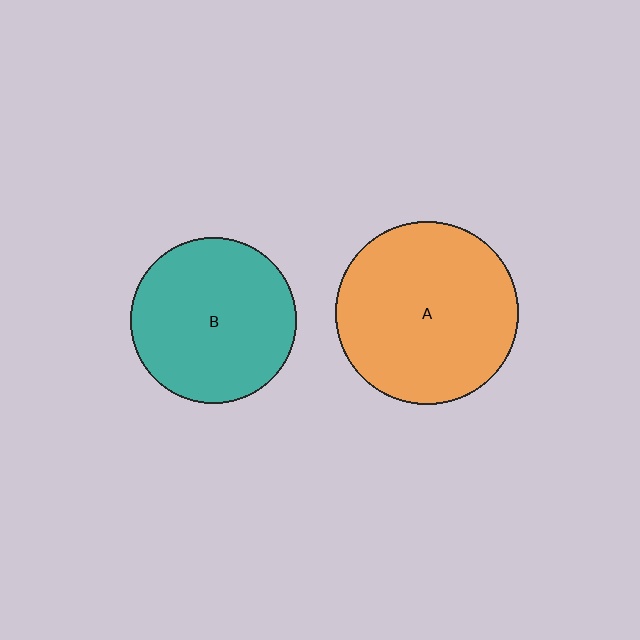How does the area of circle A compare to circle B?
Approximately 1.2 times.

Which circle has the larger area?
Circle A (orange).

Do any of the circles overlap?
No, none of the circles overlap.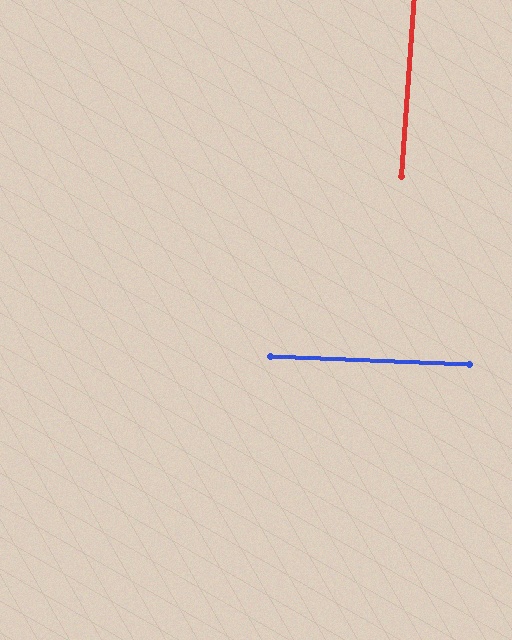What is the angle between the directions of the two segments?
Approximately 88 degrees.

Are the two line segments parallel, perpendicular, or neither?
Perpendicular — they meet at approximately 88°.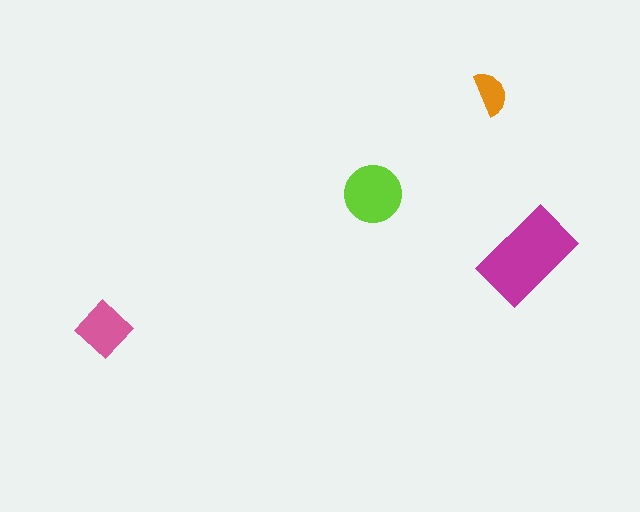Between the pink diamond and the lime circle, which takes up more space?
The lime circle.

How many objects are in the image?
There are 4 objects in the image.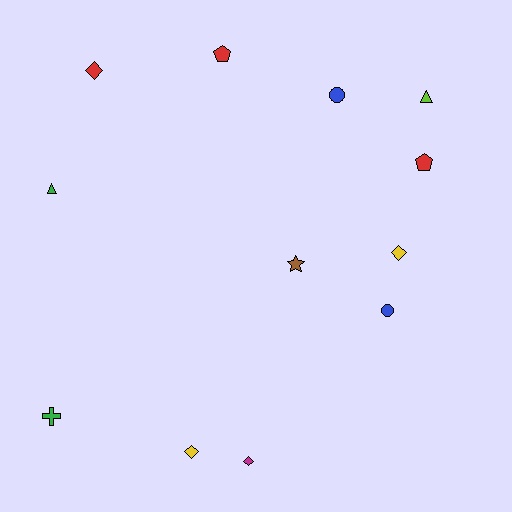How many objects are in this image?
There are 12 objects.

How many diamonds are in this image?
There are 4 diamonds.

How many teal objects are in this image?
There are no teal objects.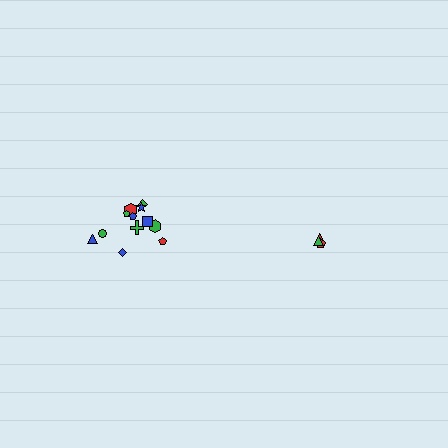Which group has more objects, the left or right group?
The left group.